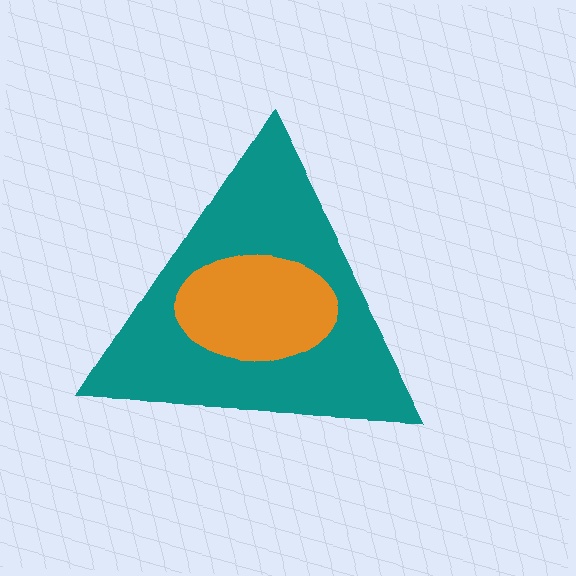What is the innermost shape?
The orange ellipse.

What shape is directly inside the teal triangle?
The orange ellipse.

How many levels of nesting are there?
2.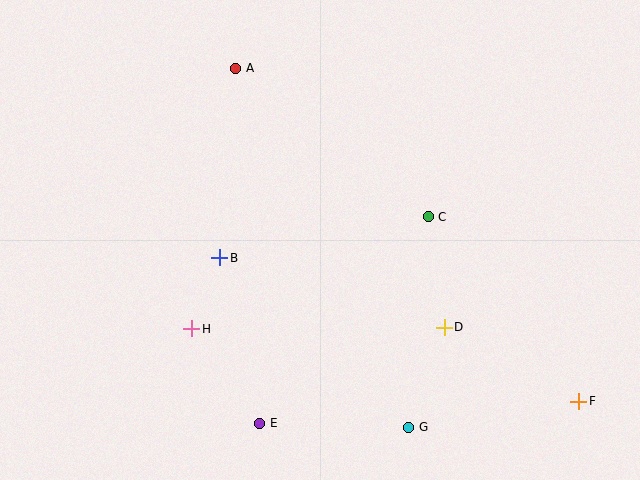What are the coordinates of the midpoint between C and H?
The midpoint between C and H is at (310, 273).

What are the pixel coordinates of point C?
Point C is at (428, 217).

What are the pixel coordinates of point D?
Point D is at (444, 327).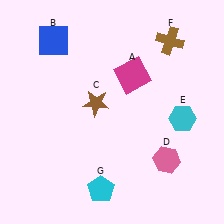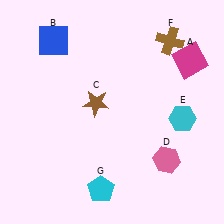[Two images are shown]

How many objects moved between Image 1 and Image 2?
1 object moved between the two images.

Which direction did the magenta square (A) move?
The magenta square (A) moved right.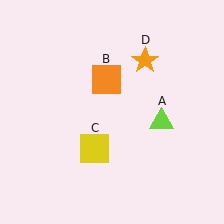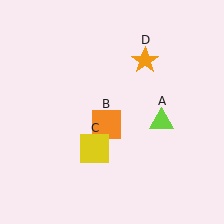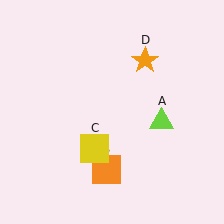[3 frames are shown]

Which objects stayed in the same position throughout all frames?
Lime triangle (object A) and yellow square (object C) and orange star (object D) remained stationary.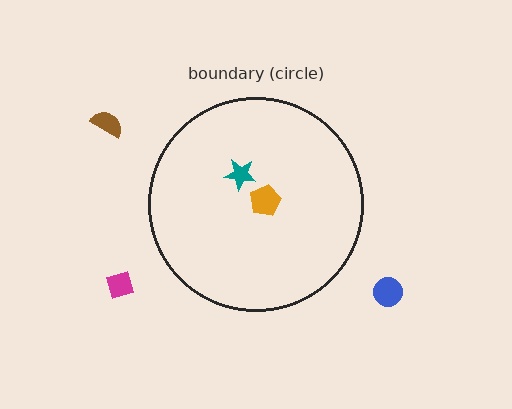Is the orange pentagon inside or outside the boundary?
Inside.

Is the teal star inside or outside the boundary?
Inside.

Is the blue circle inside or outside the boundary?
Outside.